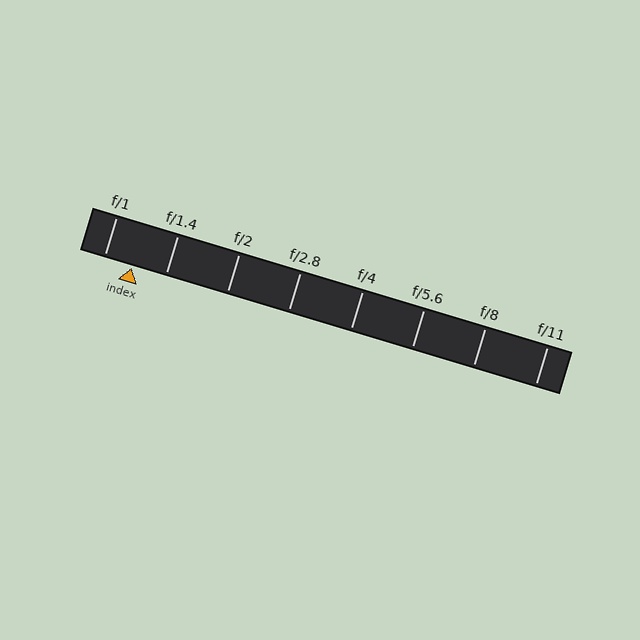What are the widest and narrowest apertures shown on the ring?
The widest aperture shown is f/1 and the narrowest is f/11.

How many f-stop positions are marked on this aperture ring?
There are 8 f-stop positions marked.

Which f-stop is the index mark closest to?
The index mark is closest to f/1.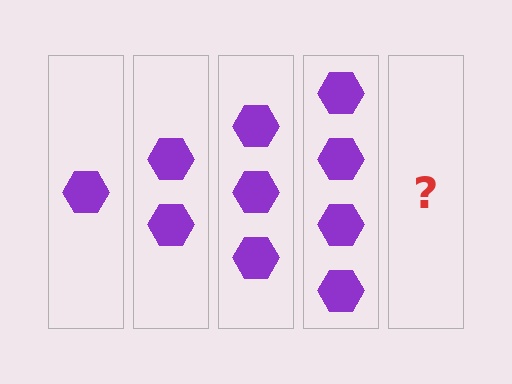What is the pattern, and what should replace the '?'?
The pattern is that each step adds one more hexagon. The '?' should be 5 hexagons.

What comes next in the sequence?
The next element should be 5 hexagons.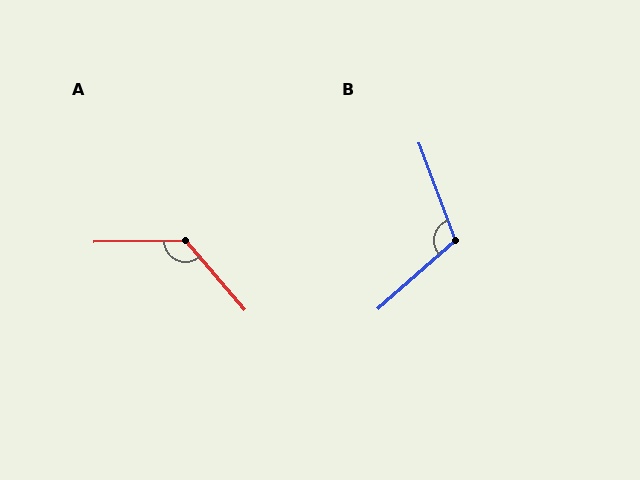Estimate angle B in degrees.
Approximately 111 degrees.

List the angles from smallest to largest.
B (111°), A (130°).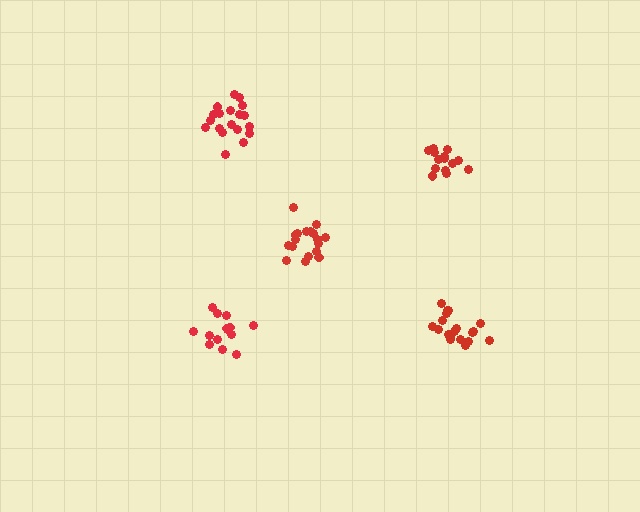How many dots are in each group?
Group 1: 19 dots, Group 2: 14 dots, Group 3: 15 dots, Group 4: 19 dots, Group 5: 18 dots (85 total).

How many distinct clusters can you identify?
There are 5 distinct clusters.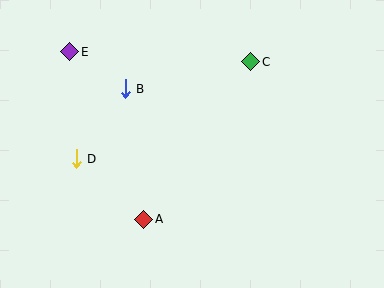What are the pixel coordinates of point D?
Point D is at (76, 159).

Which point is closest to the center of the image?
Point B at (125, 89) is closest to the center.